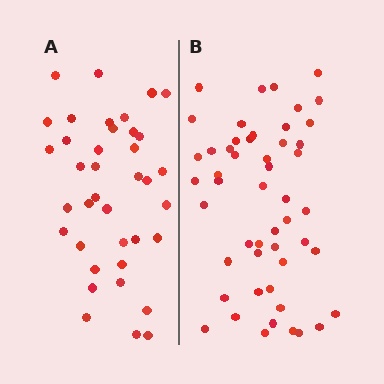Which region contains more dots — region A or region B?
Region B (the right region) has more dots.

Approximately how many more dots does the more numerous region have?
Region B has approximately 15 more dots than region A.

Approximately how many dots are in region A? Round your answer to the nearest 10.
About 40 dots. (The exact count is 38, which rounds to 40.)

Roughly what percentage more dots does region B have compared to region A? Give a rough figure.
About 35% more.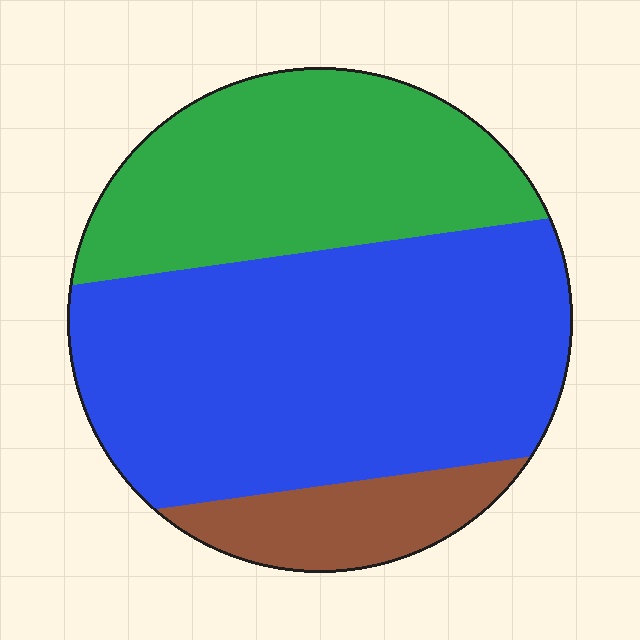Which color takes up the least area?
Brown, at roughly 10%.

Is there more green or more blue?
Blue.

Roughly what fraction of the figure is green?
Green covers about 35% of the figure.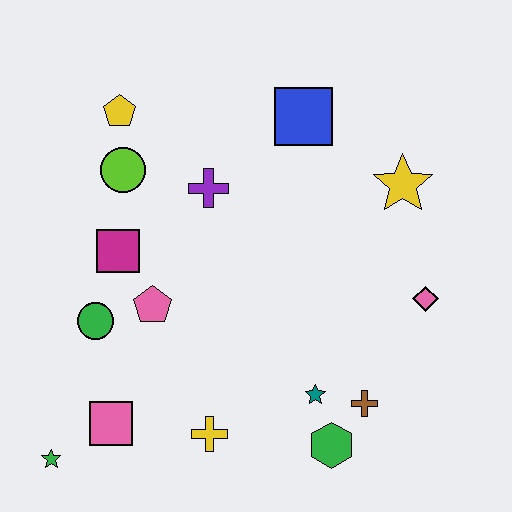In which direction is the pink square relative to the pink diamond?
The pink square is to the left of the pink diamond.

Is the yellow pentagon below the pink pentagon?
No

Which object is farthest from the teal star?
The yellow pentagon is farthest from the teal star.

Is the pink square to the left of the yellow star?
Yes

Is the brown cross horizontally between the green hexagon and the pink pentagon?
No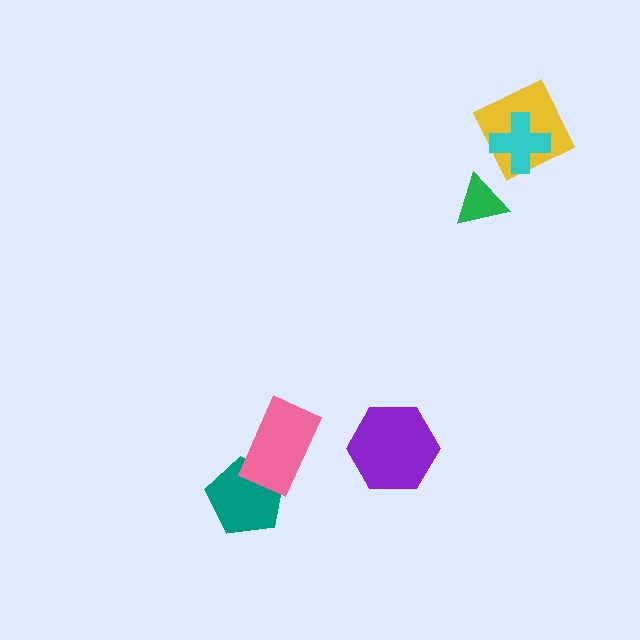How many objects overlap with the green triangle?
0 objects overlap with the green triangle.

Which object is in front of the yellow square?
The cyan cross is in front of the yellow square.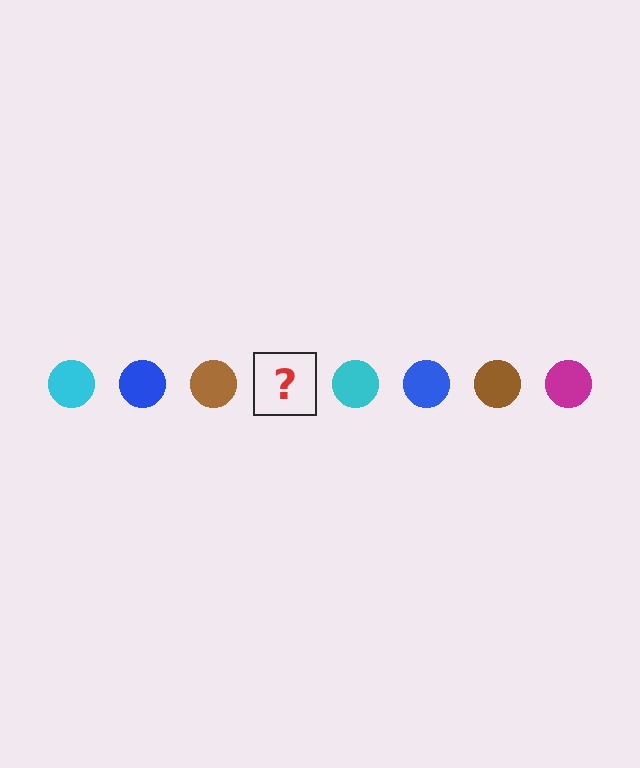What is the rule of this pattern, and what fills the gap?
The rule is that the pattern cycles through cyan, blue, brown, magenta circles. The gap should be filled with a magenta circle.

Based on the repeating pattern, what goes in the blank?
The blank should be a magenta circle.